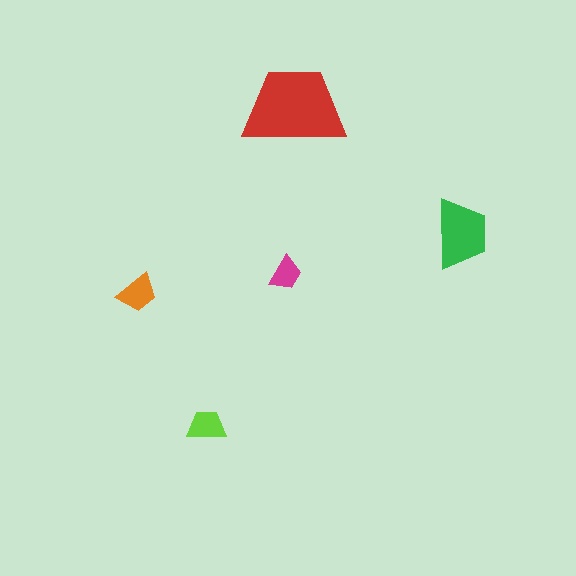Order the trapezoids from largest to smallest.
the red one, the green one, the orange one, the lime one, the magenta one.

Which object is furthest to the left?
The orange trapezoid is leftmost.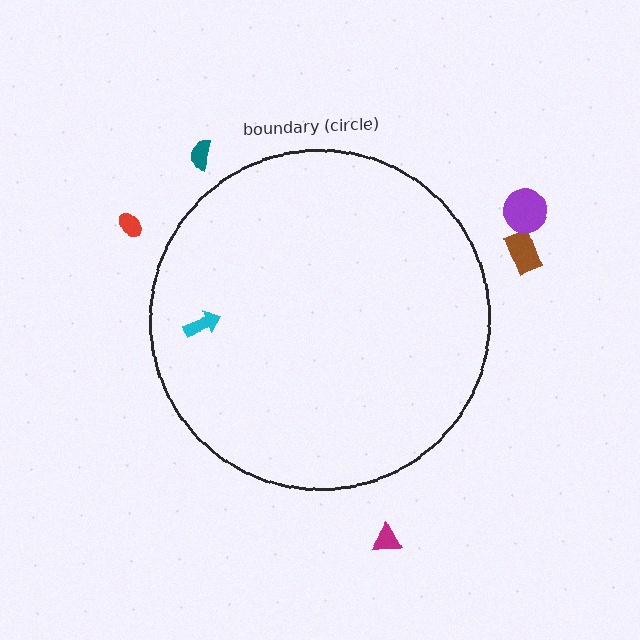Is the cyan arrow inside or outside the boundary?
Inside.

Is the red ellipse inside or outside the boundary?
Outside.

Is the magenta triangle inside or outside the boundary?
Outside.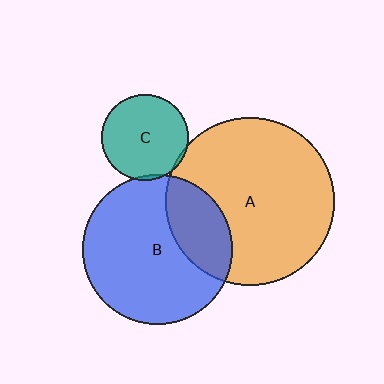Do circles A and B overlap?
Yes.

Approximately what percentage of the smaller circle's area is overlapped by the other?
Approximately 25%.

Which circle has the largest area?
Circle A (orange).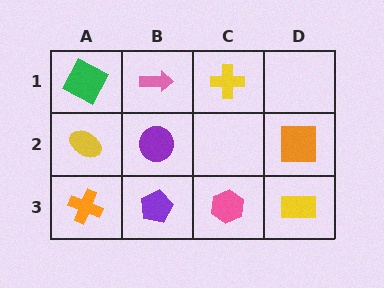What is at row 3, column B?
A purple pentagon.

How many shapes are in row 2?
3 shapes.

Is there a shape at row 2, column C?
No, that cell is empty.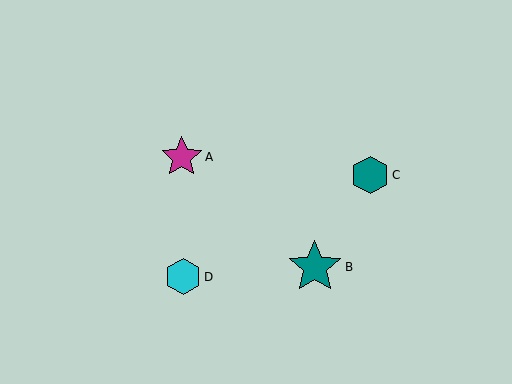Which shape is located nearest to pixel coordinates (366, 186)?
The teal hexagon (labeled C) at (370, 175) is nearest to that location.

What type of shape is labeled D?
Shape D is a cyan hexagon.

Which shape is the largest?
The teal star (labeled B) is the largest.